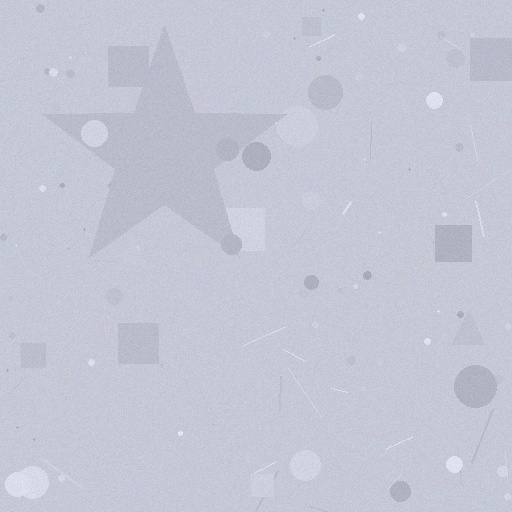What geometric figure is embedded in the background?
A star is embedded in the background.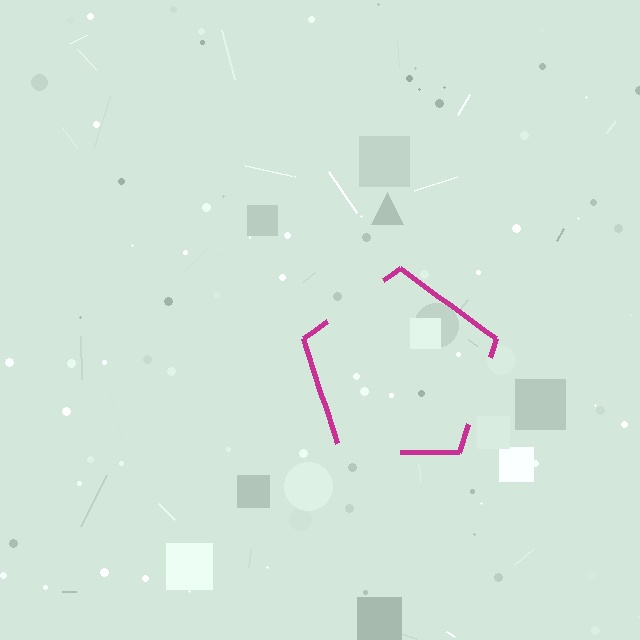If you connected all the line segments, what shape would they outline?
They would outline a pentagon.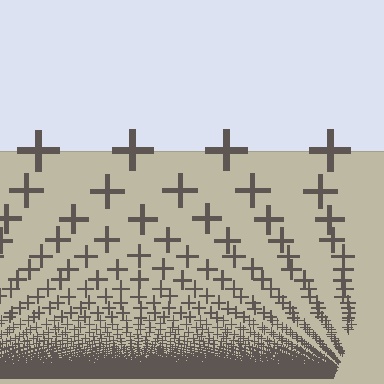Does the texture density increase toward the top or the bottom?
Density increases toward the bottom.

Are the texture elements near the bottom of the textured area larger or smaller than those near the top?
Smaller. The gradient is inverted — elements near the bottom are smaller and denser.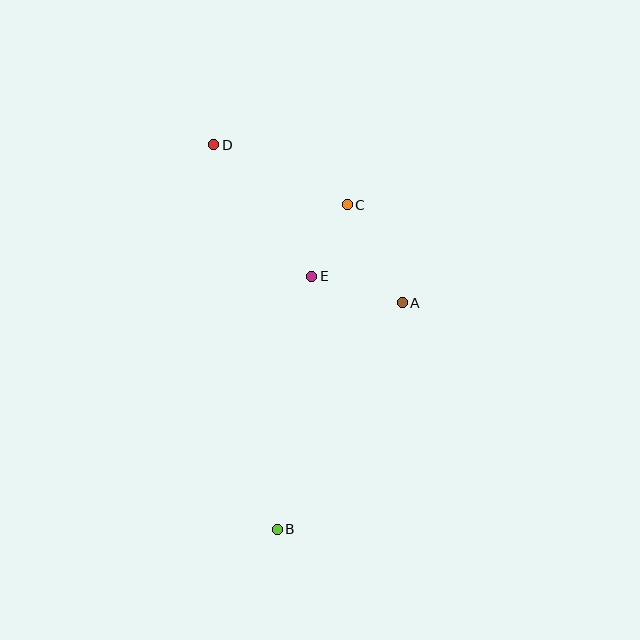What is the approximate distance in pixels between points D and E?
The distance between D and E is approximately 164 pixels.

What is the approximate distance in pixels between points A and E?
The distance between A and E is approximately 94 pixels.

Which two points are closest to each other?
Points C and E are closest to each other.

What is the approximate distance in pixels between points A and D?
The distance between A and D is approximately 246 pixels.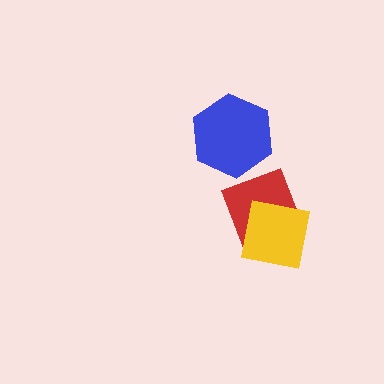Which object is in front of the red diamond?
The yellow square is in front of the red diamond.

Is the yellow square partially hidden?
No, no other shape covers it.